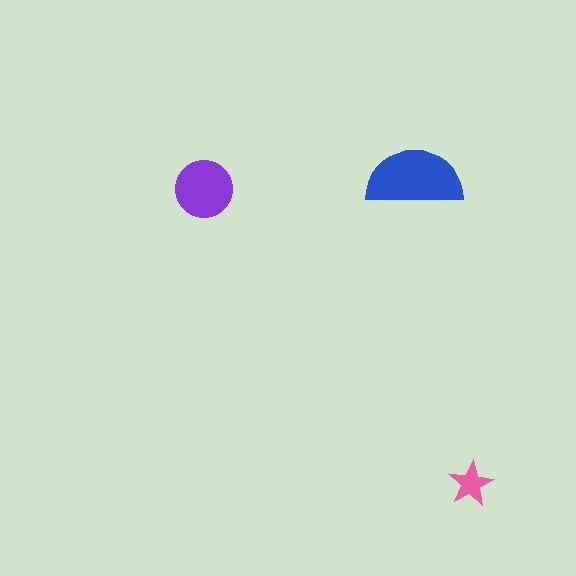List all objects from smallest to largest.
The pink star, the purple circle, the blue semicircle.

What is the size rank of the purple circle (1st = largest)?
2nd.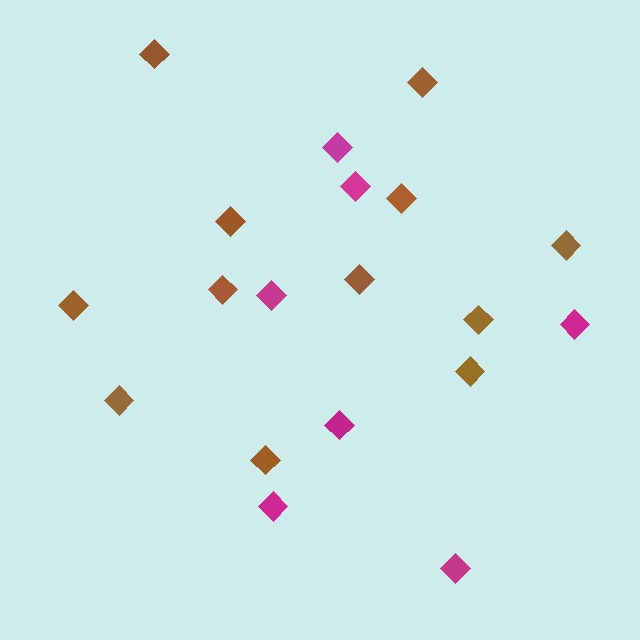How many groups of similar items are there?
There are 2 groups: one group of brown diamonds (12) and one group of magenta diamonds (7).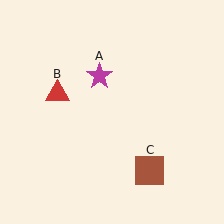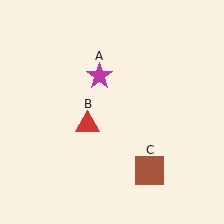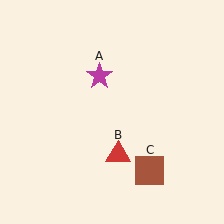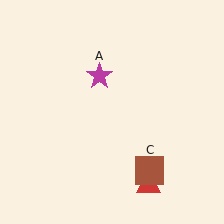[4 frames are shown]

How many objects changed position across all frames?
1 object changed position: red triangle (object B).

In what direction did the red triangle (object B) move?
The red triangle (object B) moved down and to the right.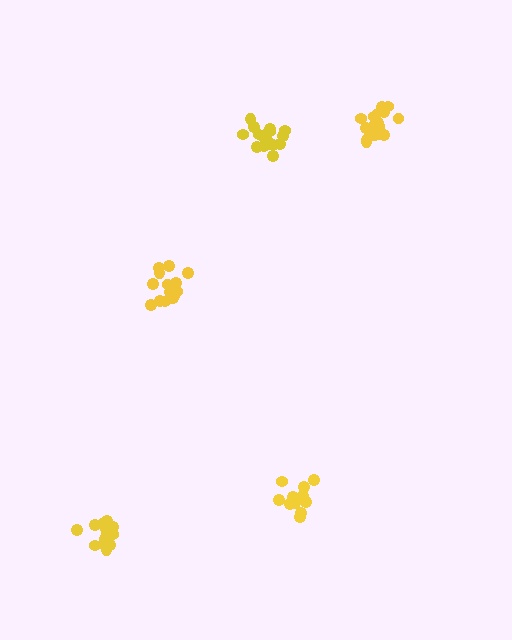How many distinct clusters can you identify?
There are 5 distinct clusters.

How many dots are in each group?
Group 1: 15 dots, Group 2: 18 dots, Group 3: 15 dots, Group 4: 12 dots, Group 5: 18 dots (78 total).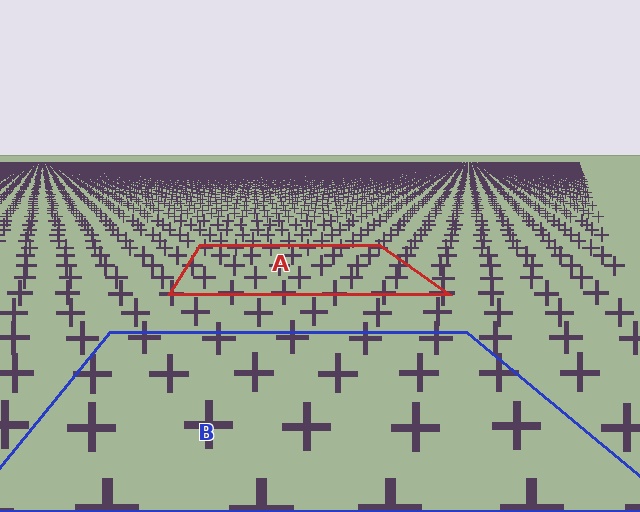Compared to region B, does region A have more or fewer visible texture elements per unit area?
Region A has more texture elements per unit area — they are packed more densely because it is farther away.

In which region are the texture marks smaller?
The texture marks are smaller in region A, because it is farther away.